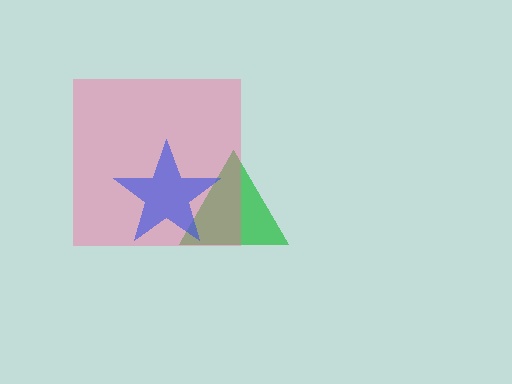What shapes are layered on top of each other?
The layered shapes are: a green triangle, a pink square, a blue star.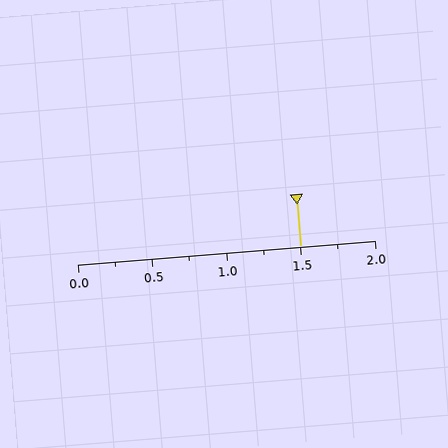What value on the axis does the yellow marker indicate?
The marker indicates approximately 1.5.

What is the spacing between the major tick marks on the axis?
The major ticks are spaced 0.5 apart.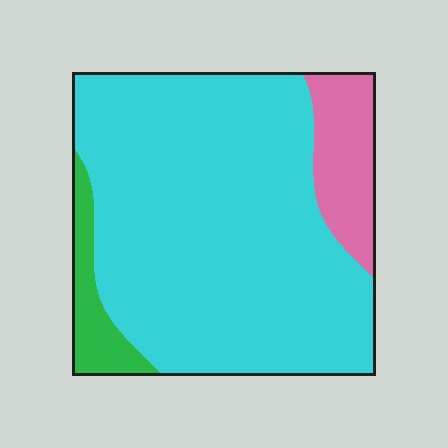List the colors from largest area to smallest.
From largest to smallest: cyan, pink, green.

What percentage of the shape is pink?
Pink takes up less than a quarter of the shape.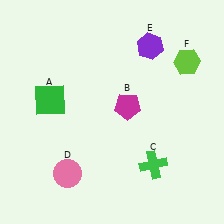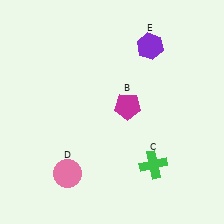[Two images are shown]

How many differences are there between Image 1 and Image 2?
There are 2 differences between the two images.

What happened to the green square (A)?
The green square (A) was removed in Image 2. It was in the top-left area of Image 1.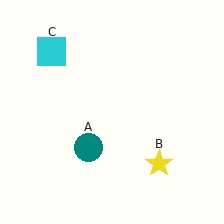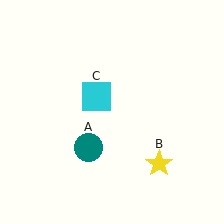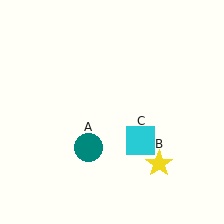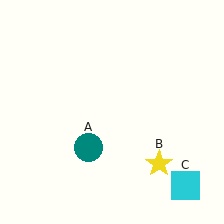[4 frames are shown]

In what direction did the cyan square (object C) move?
The cyan square (object C) moved down and to the right.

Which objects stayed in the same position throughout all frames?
Teal circle (object A) and yellow star (object B) remained stationary.